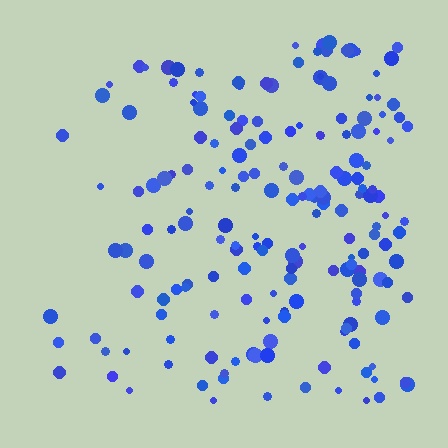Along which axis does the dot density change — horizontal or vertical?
Horizontal.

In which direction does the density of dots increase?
From left to right, with the right side densest.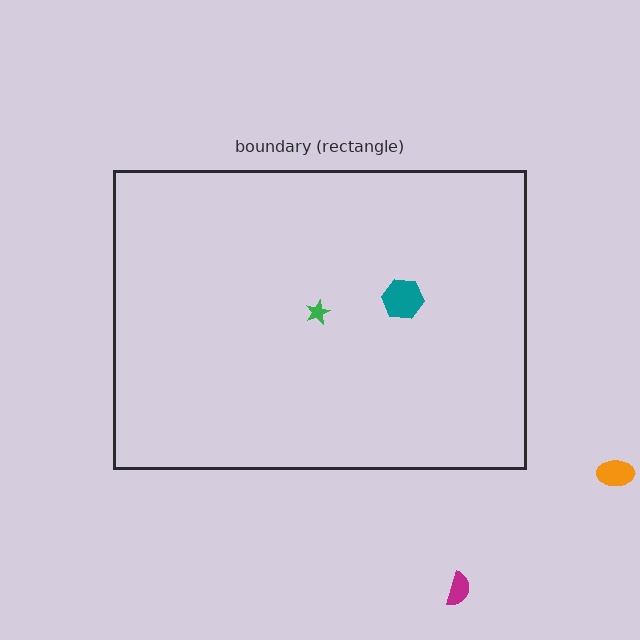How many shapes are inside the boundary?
2 inside, 2 outside.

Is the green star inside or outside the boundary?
Inside.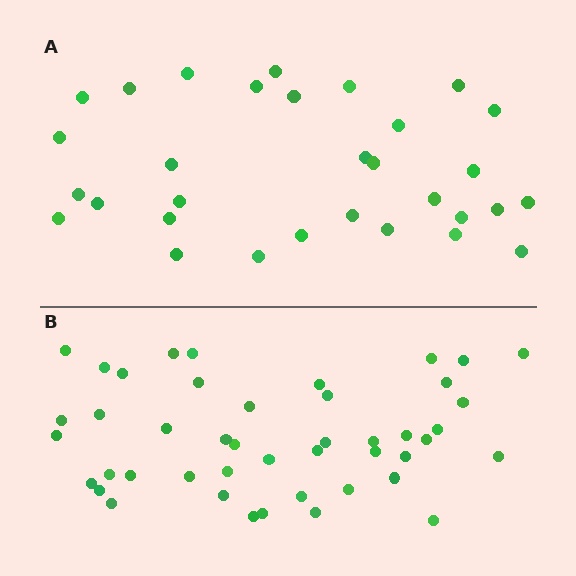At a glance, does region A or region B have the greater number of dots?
Region B (the bottom region) has more dots.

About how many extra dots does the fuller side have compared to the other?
Region B has approximately 15 more dots than region A.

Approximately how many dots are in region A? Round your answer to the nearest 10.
About 30 dots. (The exact count is 31, which rounds to 30.)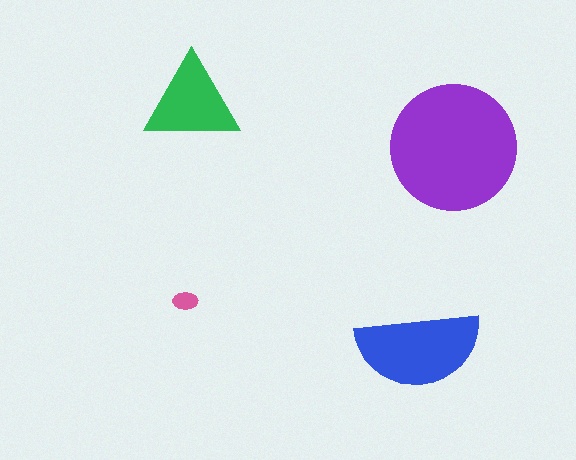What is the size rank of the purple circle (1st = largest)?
1st.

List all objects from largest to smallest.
The purple circle, the blue semicircle, the green triangle, the pink ellipse.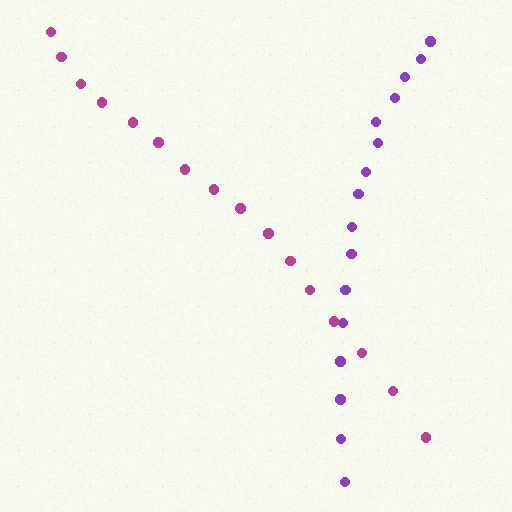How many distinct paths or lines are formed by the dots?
There are 2 distinct paths.